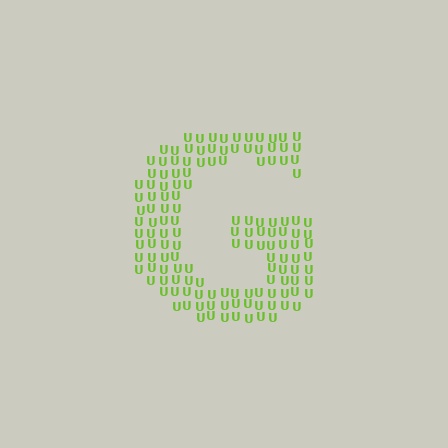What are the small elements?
The small elements are letter U's.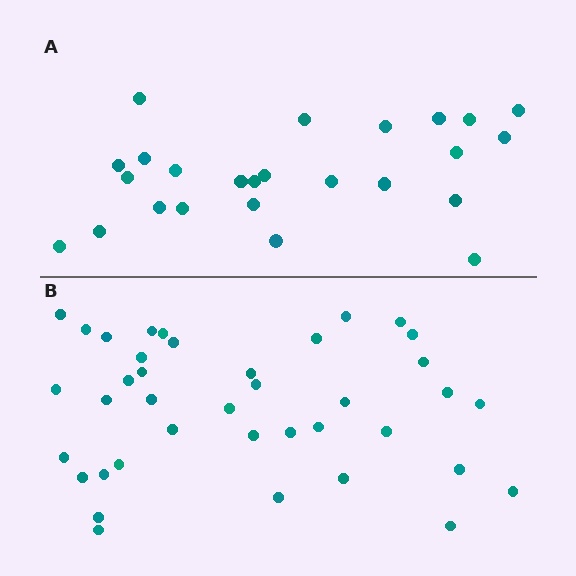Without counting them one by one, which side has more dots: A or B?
Region B (the bottom region) has more dots.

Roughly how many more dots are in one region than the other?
Region B has approximately 15 more dots than region A.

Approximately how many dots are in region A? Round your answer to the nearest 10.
About 20 dots. (The exact count is 25, which rounds to 20.)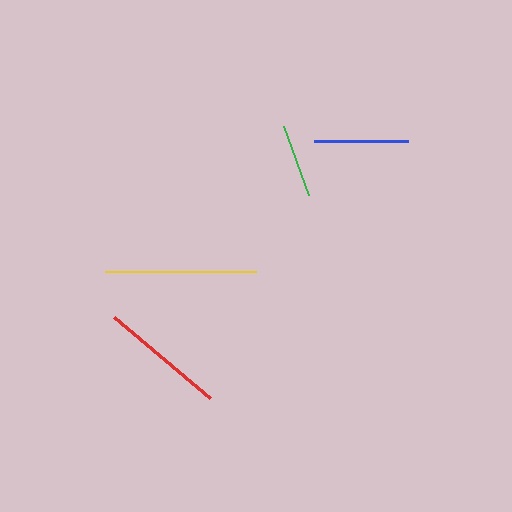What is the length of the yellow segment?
The yellow segment is approximately 152 pixels long.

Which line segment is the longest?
The yellow line is the longest at approximately 152 pixels.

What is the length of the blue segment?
The blue segment is approximately 94 pixels long.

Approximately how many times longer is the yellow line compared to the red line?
The yellow line is approximately 1.2 times the length of the red line.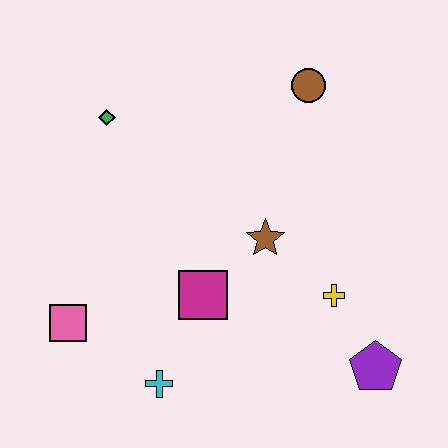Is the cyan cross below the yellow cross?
Yes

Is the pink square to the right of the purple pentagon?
No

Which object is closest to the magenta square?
The brown star is closest to the magenta square.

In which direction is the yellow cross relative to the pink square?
The yellow cross is to the right of the pink square.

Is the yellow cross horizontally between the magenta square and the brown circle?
No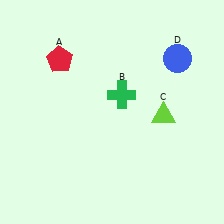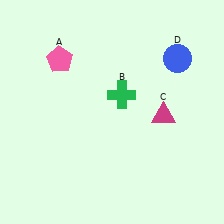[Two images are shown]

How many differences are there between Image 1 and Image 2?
There are 2 differences between the two images.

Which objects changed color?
A changed from red to pink. C changed from lime to magenta.